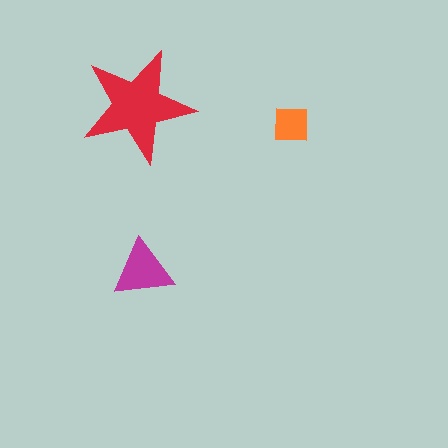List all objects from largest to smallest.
The red star, the magenta triangle, the orange square.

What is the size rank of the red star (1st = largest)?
1st.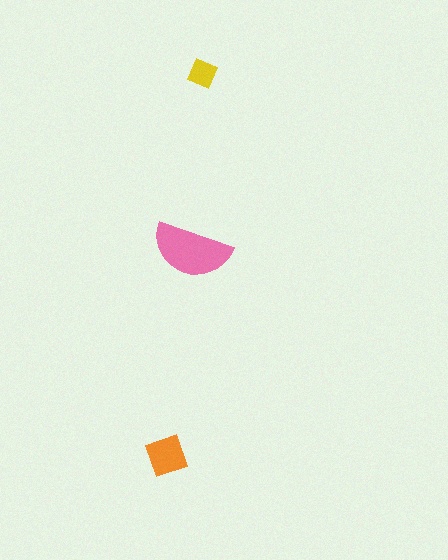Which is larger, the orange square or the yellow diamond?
The orange square.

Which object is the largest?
The pink semicircle.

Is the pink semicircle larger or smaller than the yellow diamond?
Larger.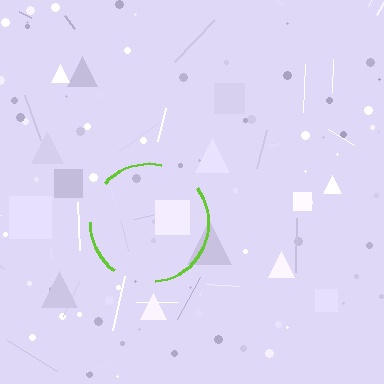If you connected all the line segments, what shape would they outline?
They would outline a circle.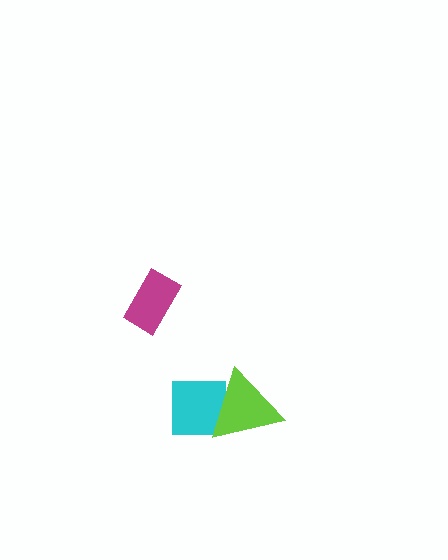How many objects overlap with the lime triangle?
1 object overlaps with the lime triangle.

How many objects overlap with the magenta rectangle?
0 objects overlap with the magenta rectangle.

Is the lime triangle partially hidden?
No, no other shape covers it.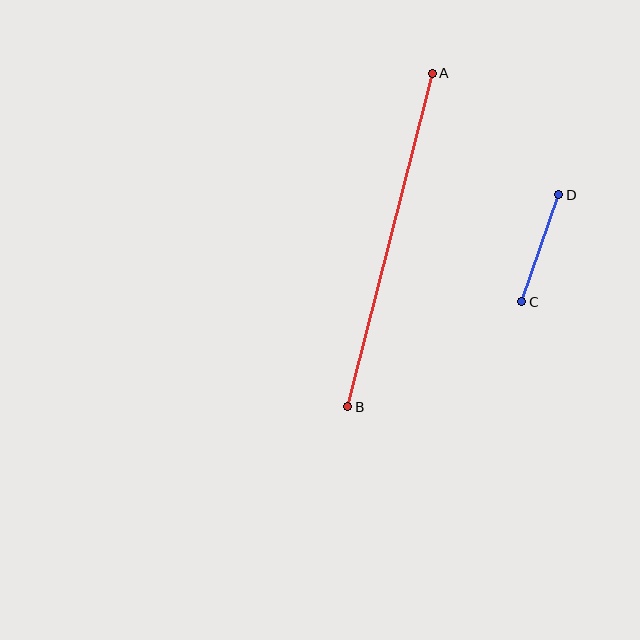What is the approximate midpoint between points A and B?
The midpoint is at approximately (390, 240) pixels.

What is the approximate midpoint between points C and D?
The midpoint is at approximately (540, 248) pixels.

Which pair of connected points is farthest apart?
Points A and B are farthest apart.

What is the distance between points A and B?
The distance is approximately 344 pixels.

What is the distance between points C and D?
The distance is approximately 113 pixels.